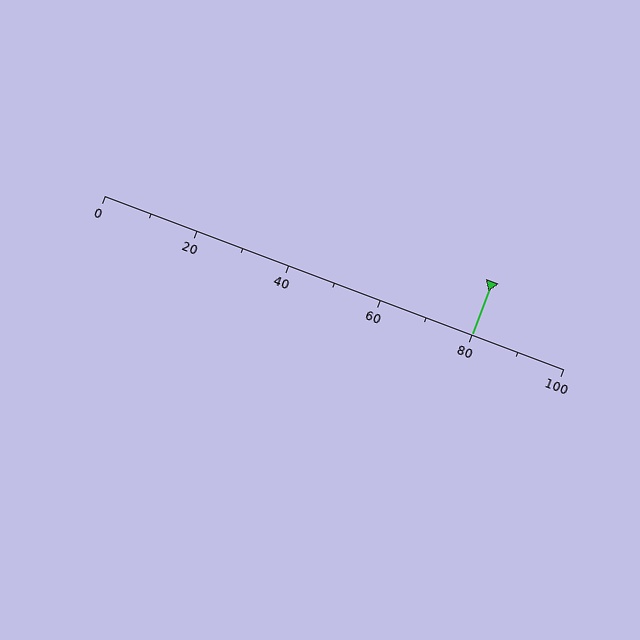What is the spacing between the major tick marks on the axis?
The major ticks are spaced 20 apart.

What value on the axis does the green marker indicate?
The marker indicates approximately 80.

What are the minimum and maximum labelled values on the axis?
The axis runs from 0 to 100.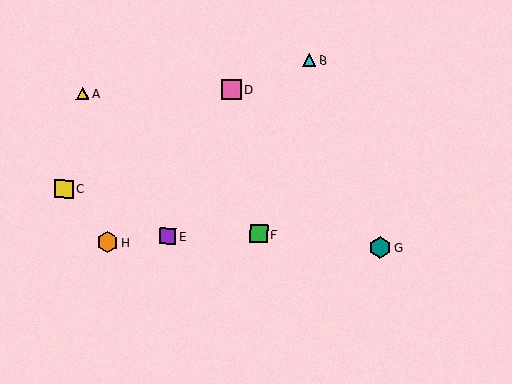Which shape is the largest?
The orange hexagon (labeled H) is the largest.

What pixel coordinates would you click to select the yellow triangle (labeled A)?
Click at (83, 94) to select the yellow triangle A.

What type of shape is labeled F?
Shape F is a green square.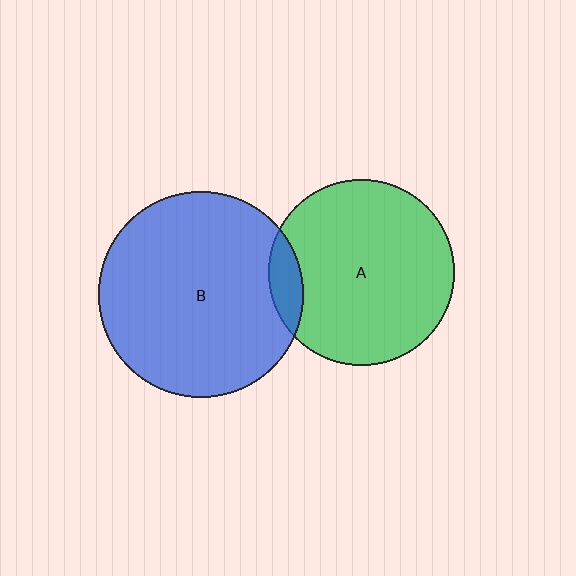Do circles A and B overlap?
Yes.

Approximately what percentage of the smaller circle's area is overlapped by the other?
Approximately 10%.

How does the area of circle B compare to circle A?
Approximately 1.2 times.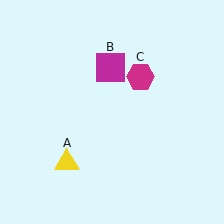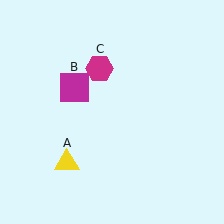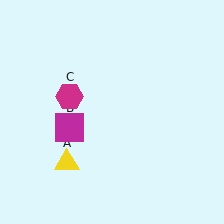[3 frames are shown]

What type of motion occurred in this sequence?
The magenta square (object B), magenta hexagon (object C) rotated counterclockwise around the center of the scene.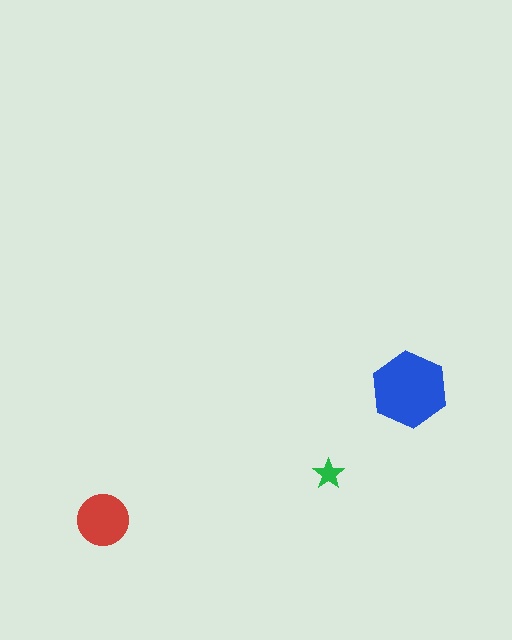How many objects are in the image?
There are 3 objects in the image.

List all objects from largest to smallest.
The blue hexagon, the red circle, the green star.